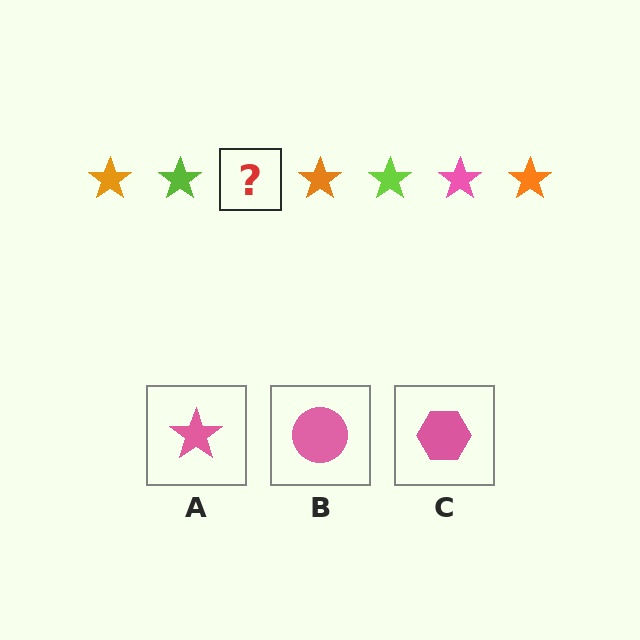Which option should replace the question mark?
Option A.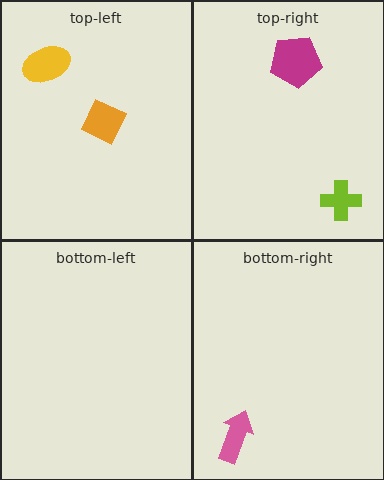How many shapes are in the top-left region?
2.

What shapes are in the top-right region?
The magenta pentagon, the lime cross.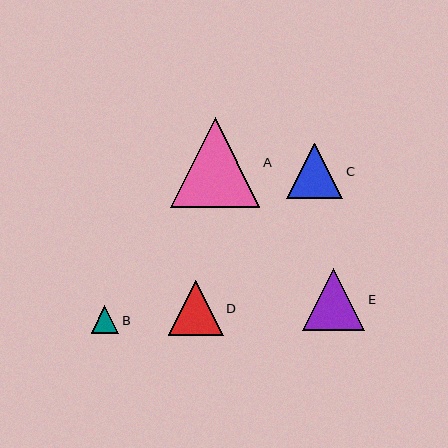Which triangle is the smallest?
Triangle B is the smallest with a size of approximately 27 pixels.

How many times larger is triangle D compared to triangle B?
Triangle D is approximately 2.0 times the size of triangle B.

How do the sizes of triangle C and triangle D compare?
Triangle C and triangle D are approximately the same size.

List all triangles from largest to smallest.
From largest to smallest: A, E, C, D, B.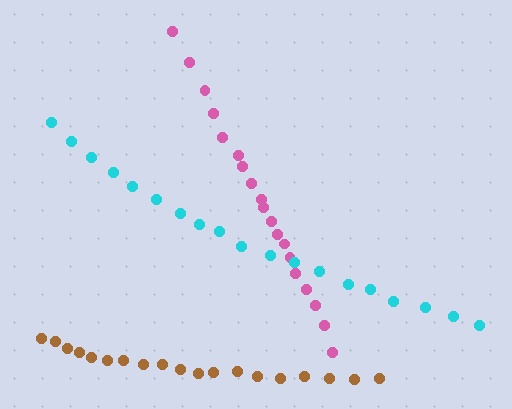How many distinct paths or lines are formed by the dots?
There are 3 distinct paths.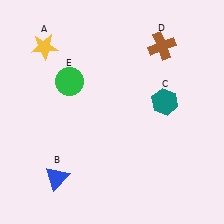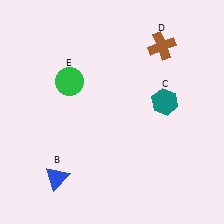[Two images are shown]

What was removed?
The yellow star (A) was removed in Image 2.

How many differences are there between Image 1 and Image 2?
There is 1 difference between the two images.